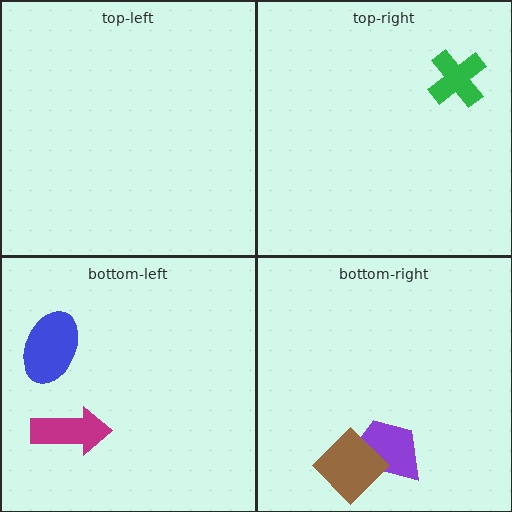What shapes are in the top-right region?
The green cross.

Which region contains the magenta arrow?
The bottom-left region.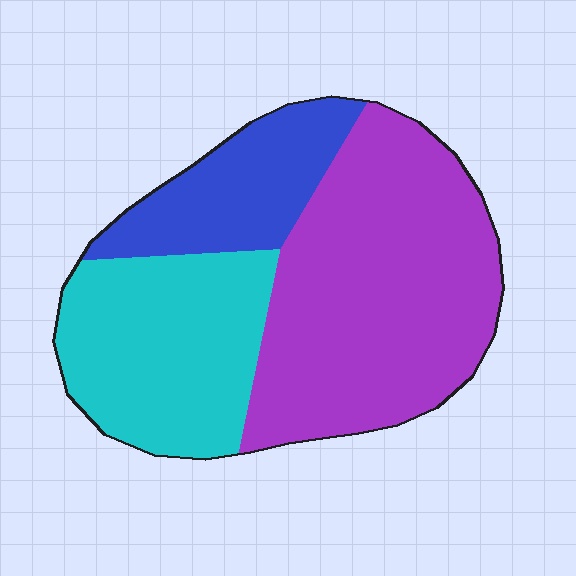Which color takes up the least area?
Blue, at roughly 20%.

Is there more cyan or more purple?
Purple.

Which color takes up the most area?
Purple, at roughly 50%.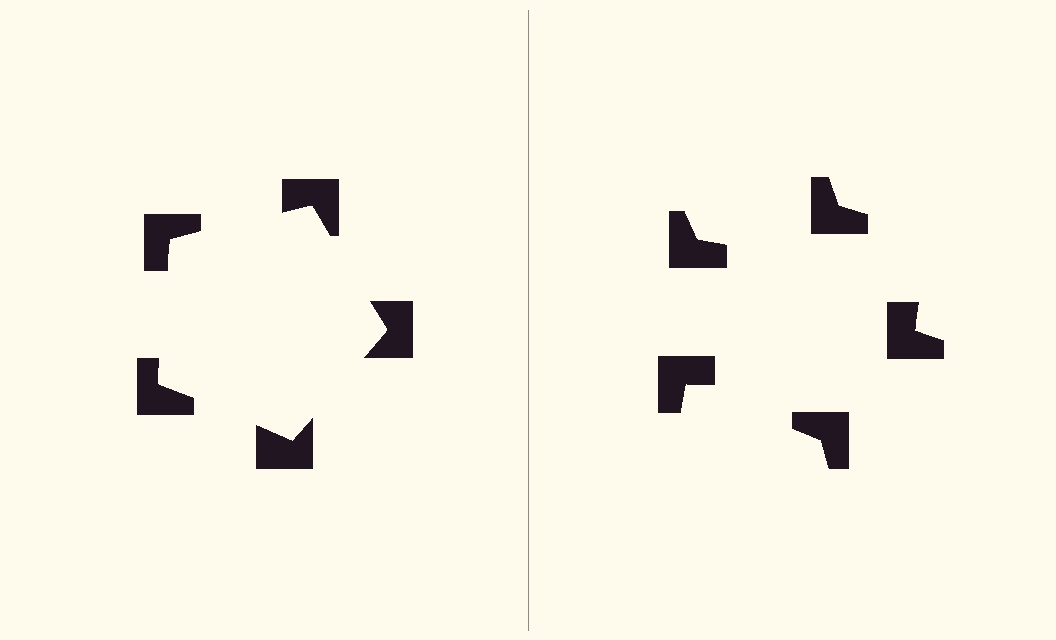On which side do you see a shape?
An illusory pentagon appears on the left side. On the right side the wedge cuts are rotated, so no coherent shape forms.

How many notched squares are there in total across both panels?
10 — 5 on each side.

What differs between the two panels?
The notched squares are positioned identically on both sides; only the wedge orientations differ. On the left they align to a pentagon; on the right they are misaligned.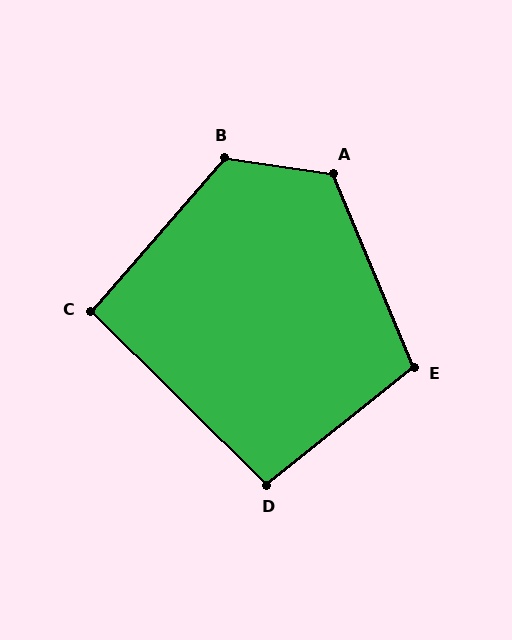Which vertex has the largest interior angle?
B, at approximately 122 degrees.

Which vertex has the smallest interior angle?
C, at approximately 94 degrees.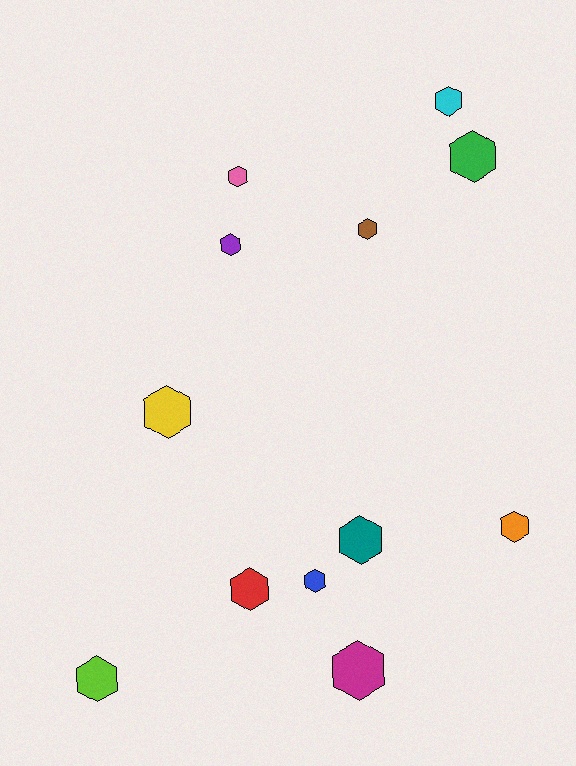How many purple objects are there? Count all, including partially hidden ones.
There is 1 purple object.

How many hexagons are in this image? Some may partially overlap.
There are 12 hexagons.